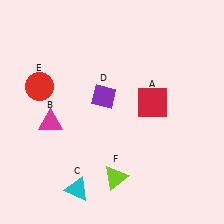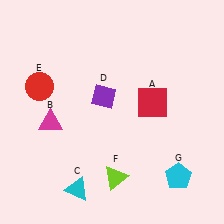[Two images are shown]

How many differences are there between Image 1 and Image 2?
There is 1 difference between the two images.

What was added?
A cyan pentagon (G) was added in Image 2.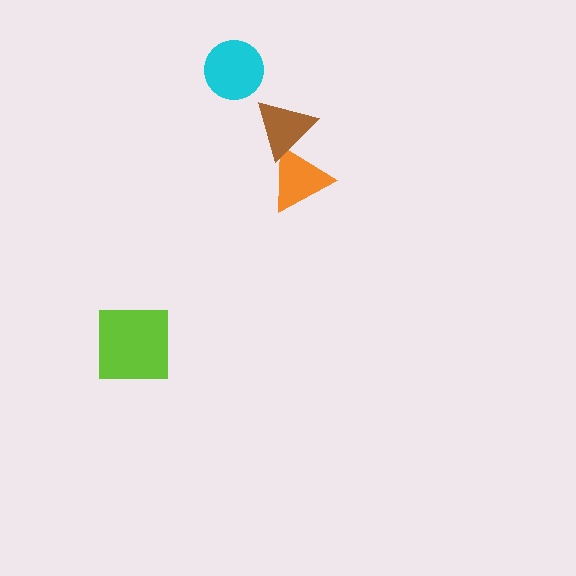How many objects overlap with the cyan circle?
0 objects overlap with the cyan circle.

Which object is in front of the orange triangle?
The brown triangle is in front of the orange triangle.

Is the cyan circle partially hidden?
No, no other shape covers it.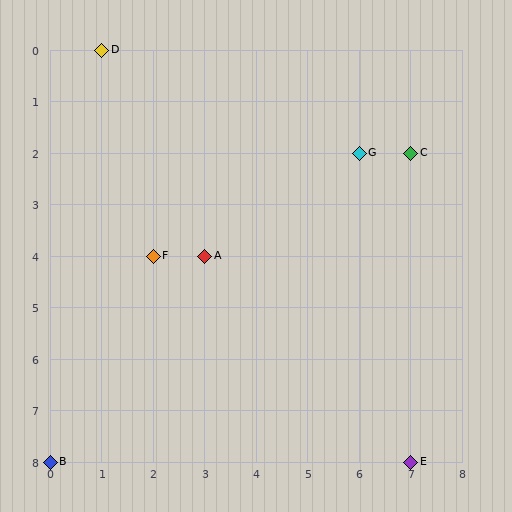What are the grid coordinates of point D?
Point D is at grid coordinates (1, 0).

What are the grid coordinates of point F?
Point F is at grid coordinates (2, 4).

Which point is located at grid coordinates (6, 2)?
Point G is at (6, 2).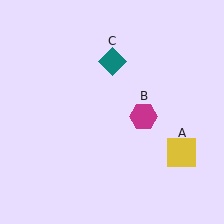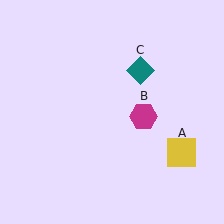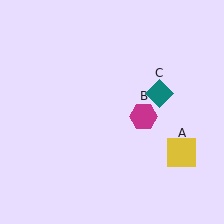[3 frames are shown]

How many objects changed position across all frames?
1 object changed position: teal diamond (object C).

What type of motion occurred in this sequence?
The teal diamond (object C) rotated clockwise around the center of the scene.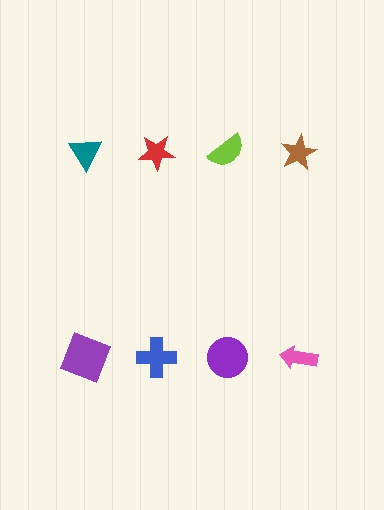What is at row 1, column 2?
A red star.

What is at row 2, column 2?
A blue cross.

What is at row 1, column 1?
A teal triangle.